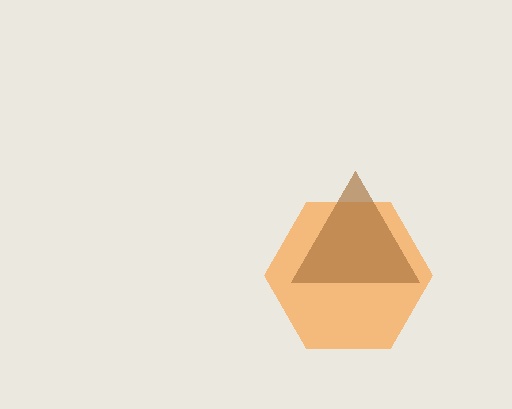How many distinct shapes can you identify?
There are 2 distinct shapes: an orange hexagon, a brown triangle.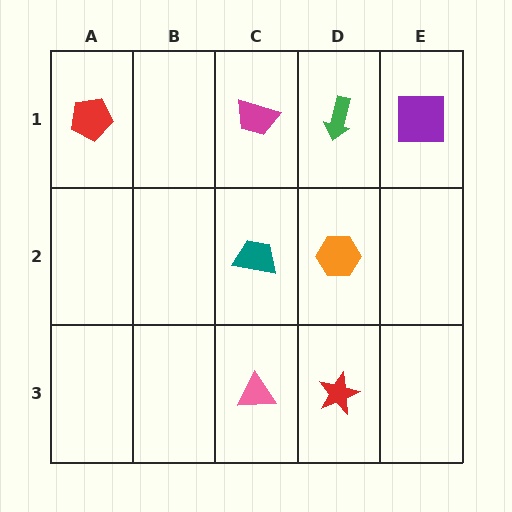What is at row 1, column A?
A red pentagon.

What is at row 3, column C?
A pink triangle.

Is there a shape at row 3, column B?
No, that cell is empty.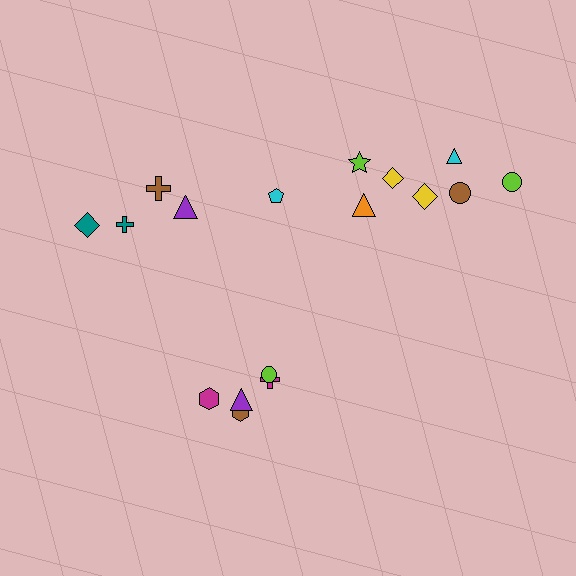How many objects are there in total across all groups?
There are 17 objects.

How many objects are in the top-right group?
There are 8 objects.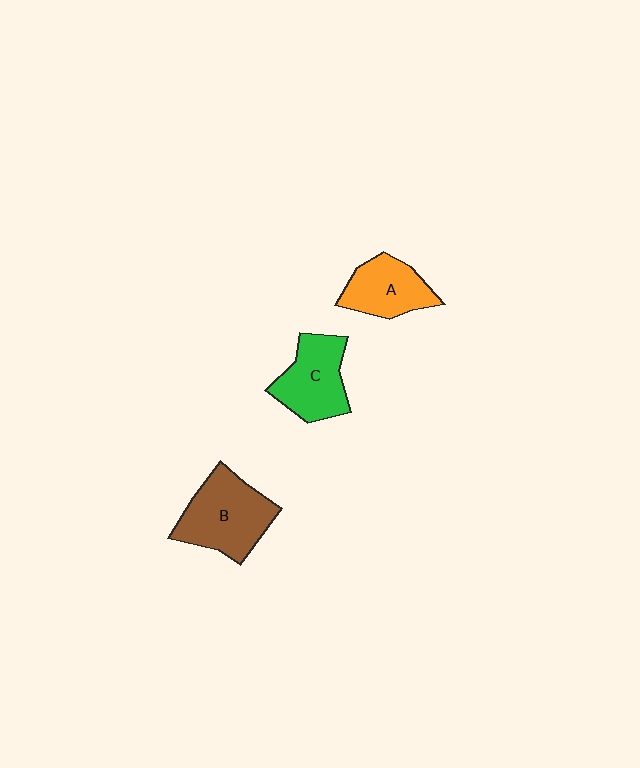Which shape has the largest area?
Shape B (brown).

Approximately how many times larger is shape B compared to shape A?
Approximately 1.4 times.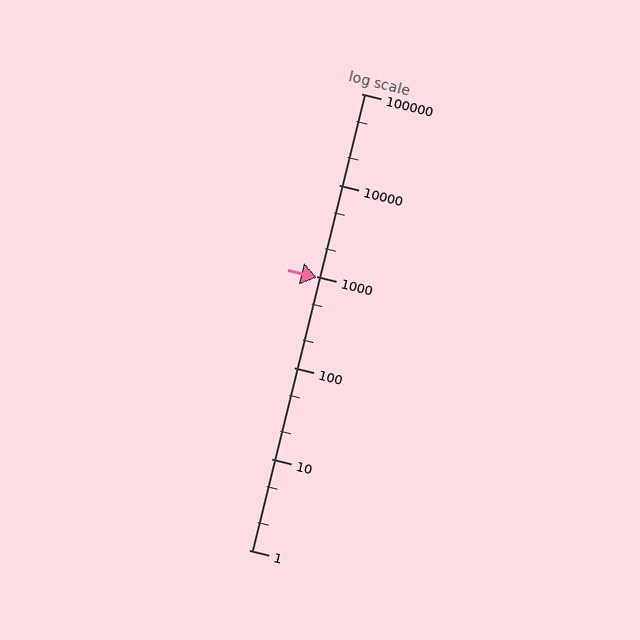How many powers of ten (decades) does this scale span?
The scale spans 5 decades, from 1 to 100000.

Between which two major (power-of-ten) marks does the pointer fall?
The pointer is between 100 and 1000.